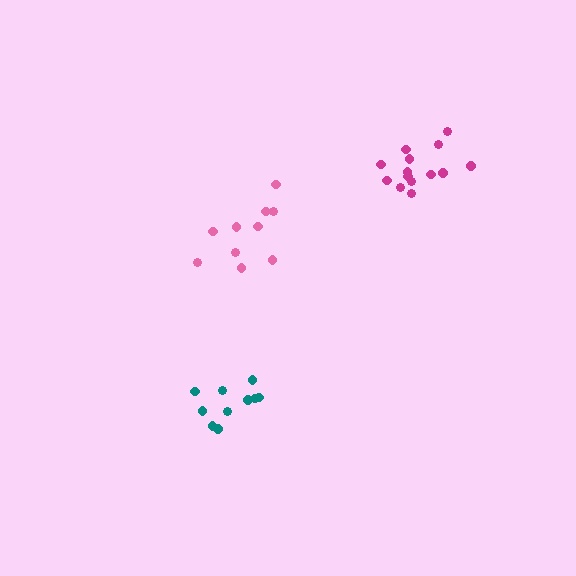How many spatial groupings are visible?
There are 3 spatial groupings.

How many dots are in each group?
Group 1: 11 dots, Group 2: 10 dots, Group 3: 14 dots (35 total).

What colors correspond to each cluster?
The clusters are colored: teal, pink, magenta.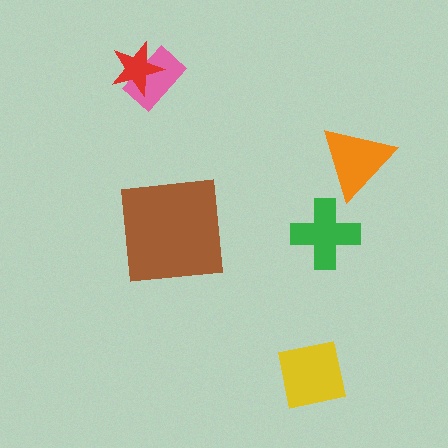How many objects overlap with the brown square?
0 objects overlap with the brown square.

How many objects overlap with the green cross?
0 objects overlap with the green cross.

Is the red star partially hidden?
No, no other shape covers it.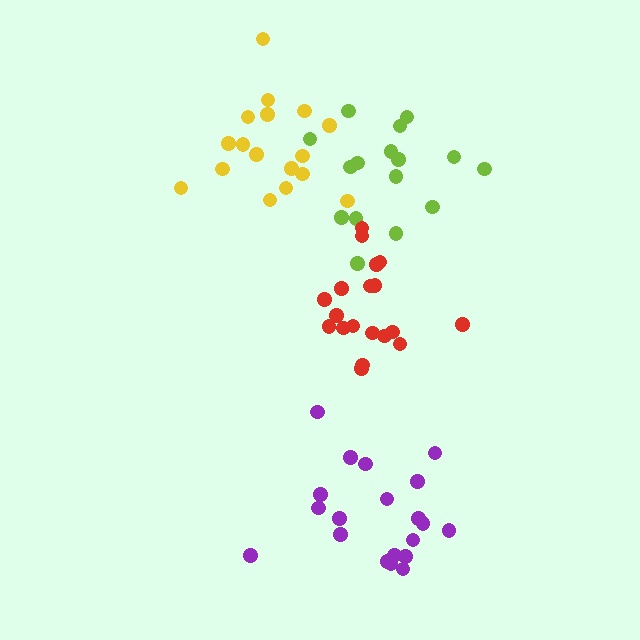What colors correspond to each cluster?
The clusters are colored: yellow, lime, red, purple.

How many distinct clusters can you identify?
There are 4 distinct clusters.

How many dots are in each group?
Group 1: 17 dots, Group 2: 16 dots, Group 3: 19 dots, Group 4: 20 dots (72 total).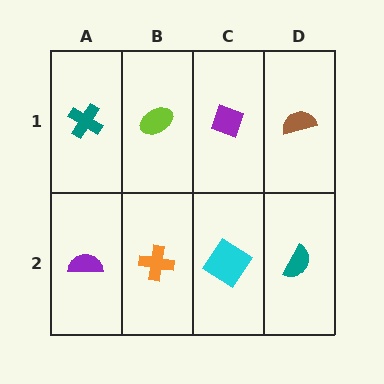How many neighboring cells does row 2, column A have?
2.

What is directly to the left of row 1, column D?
A purple diamond.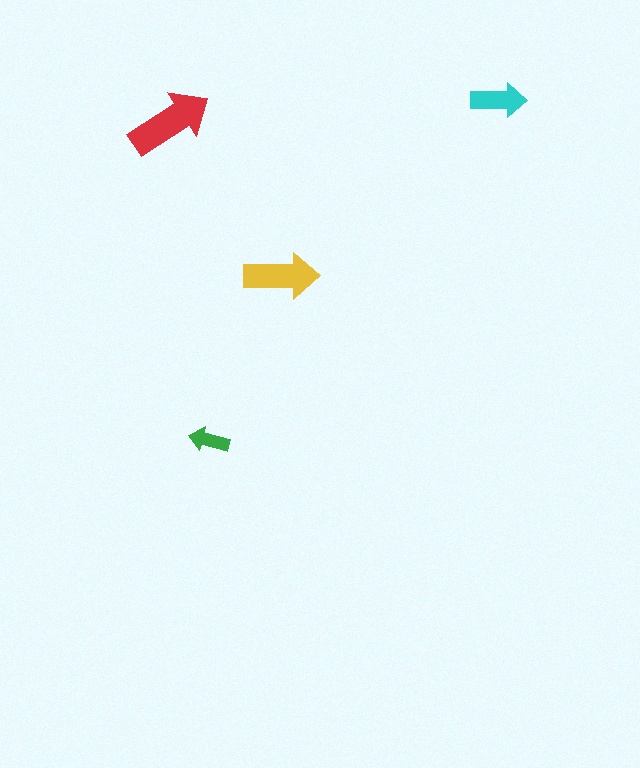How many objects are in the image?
There are 4 objects in the image.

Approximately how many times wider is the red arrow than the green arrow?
About 2 times wider.